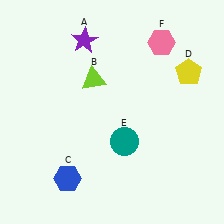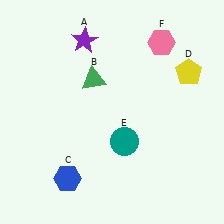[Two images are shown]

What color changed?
The triangle (B) changed from lime in Image 1 to green in Image 2.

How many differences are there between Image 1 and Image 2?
There is 1 difference between the two images.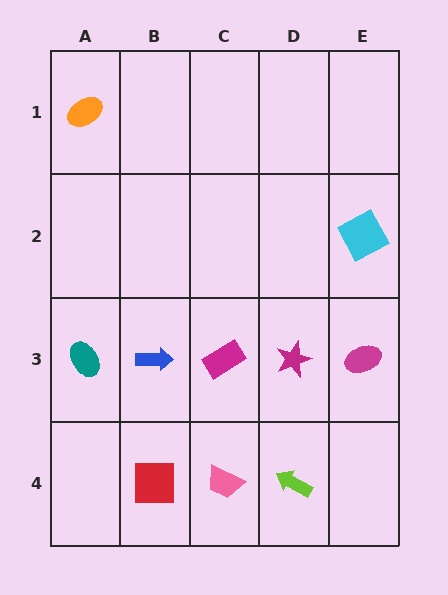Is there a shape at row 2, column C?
No, that cell is empty.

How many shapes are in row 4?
3 shapes.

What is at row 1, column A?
An orange ellipse.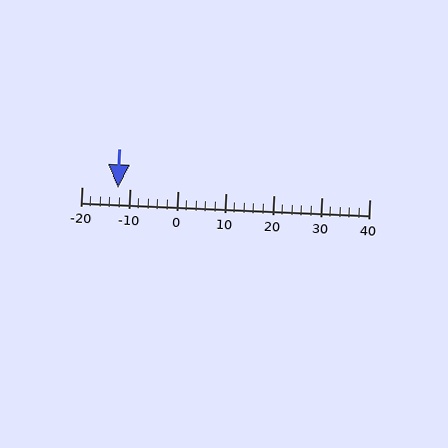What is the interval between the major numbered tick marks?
The major tick marks are spaced 10 units apart.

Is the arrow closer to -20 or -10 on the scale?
The arrow is closer to -10.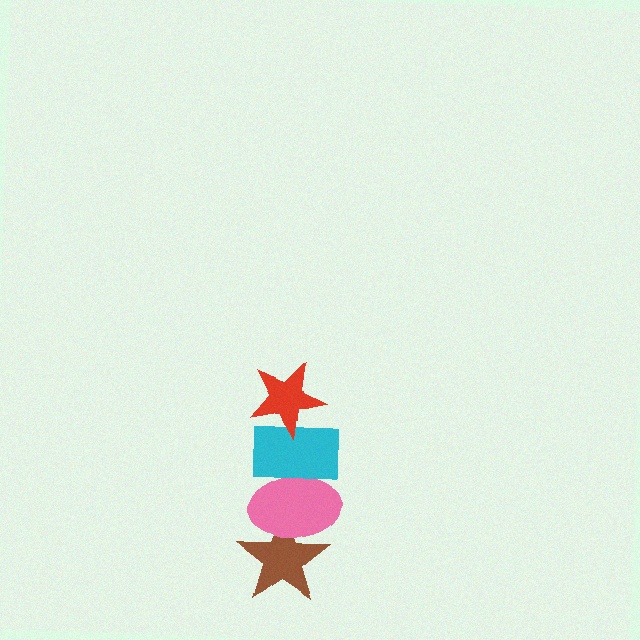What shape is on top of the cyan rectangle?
The red star is on top of the cyan rectangle.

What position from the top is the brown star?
The brown star is 4th from the top.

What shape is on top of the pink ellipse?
The cyan rectangle is on top of the pink ellipse.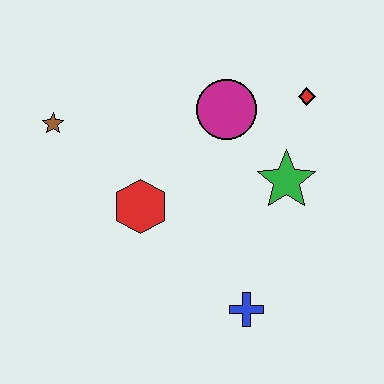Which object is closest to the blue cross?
The green star is closest to the blue cross.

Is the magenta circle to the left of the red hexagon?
No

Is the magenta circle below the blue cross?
No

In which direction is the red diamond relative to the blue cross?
The red diamond is above the blue cross.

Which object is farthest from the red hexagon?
The red diamond is farthest from the red hexagon.